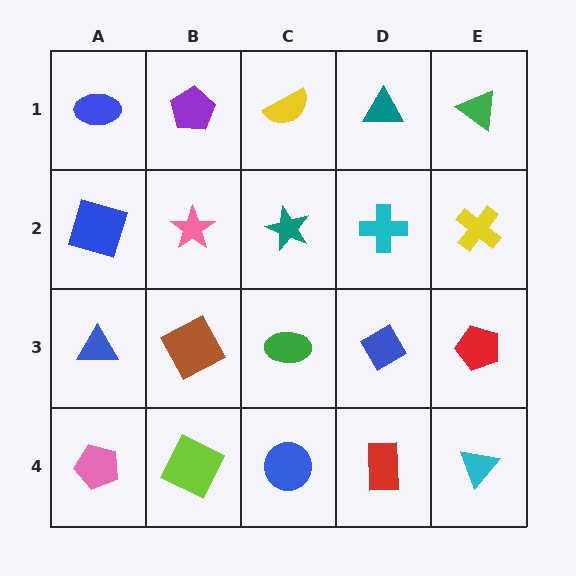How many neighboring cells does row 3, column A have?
3.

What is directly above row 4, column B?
A brown square.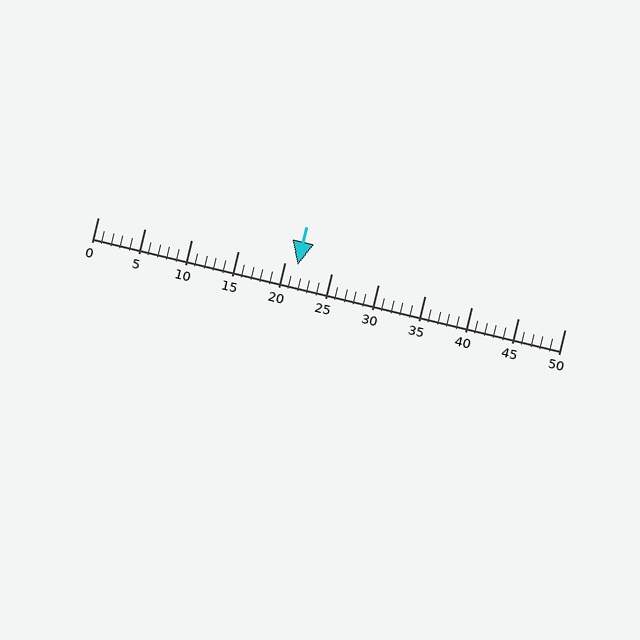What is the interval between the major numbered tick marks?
The major tick marks are spaced 5 units apart.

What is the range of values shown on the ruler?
The ruler shows values from 0 to 50.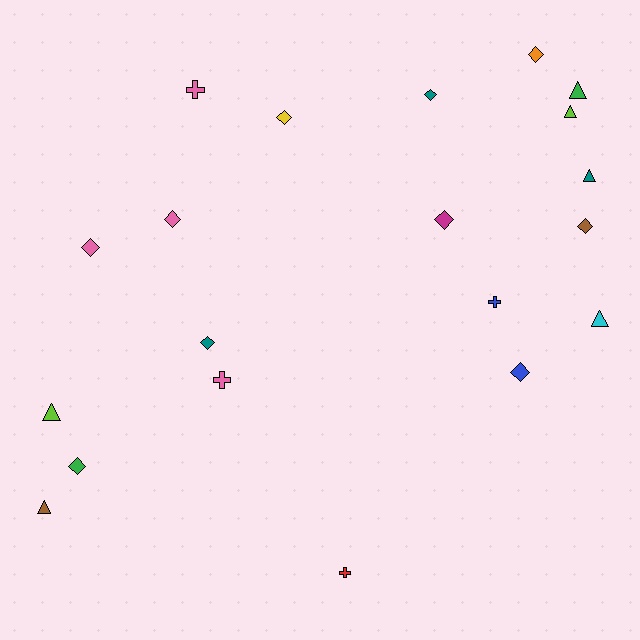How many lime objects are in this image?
There are 2 lime objects.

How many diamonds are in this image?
There are 10 diamonds.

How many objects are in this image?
There are 20 objects.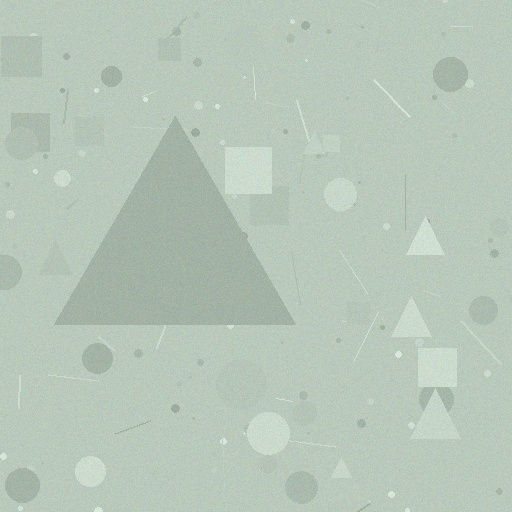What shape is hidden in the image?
A triangle is hidden in the image.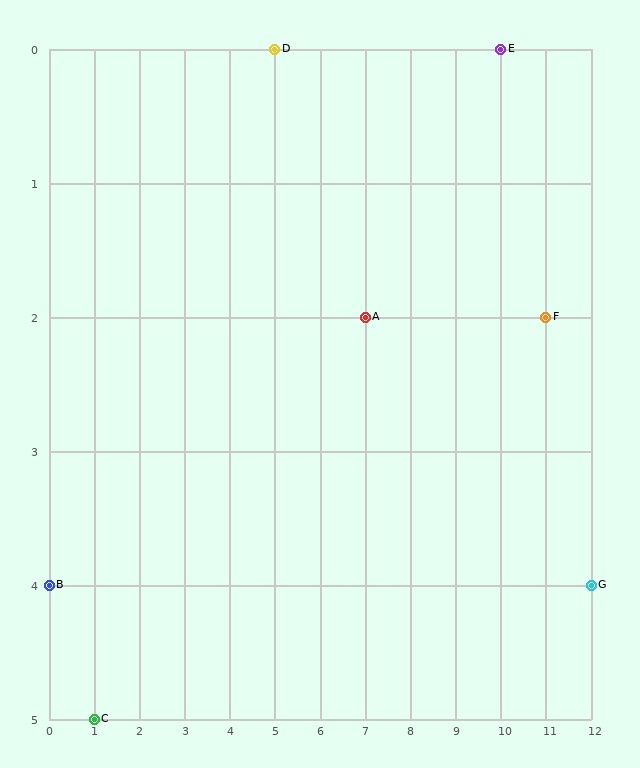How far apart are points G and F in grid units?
Points G and F are 1 column and 2 rows apart (about 2.2 grid units diagonally).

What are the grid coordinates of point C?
Point C is at grid coordinates (1, 5).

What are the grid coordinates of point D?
Point D is at grid coordinates (5, 0).